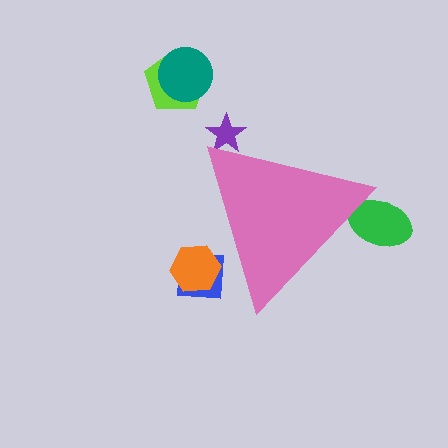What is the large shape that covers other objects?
A pink triangle.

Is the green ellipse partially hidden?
Yes, the green ellipse is partially hidden behind the pink triangle.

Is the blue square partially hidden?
Yes, the blue square is partially hidden behind the pink triangle.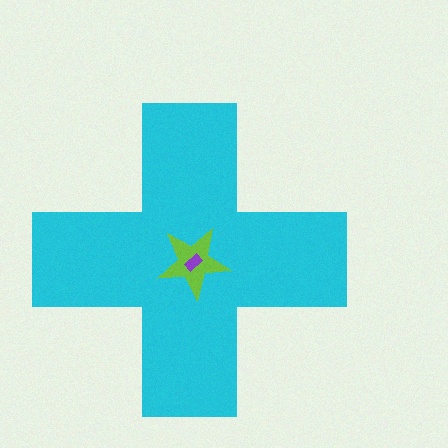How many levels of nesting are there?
3.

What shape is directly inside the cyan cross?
The lime star.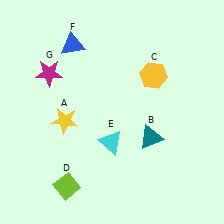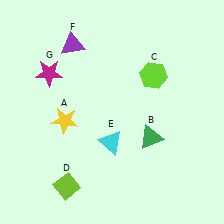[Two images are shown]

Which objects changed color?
B changed from teal to green. C changed from yellow to lime. F changed from blue to purple.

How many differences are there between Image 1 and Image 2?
There are 3 differences between the two images.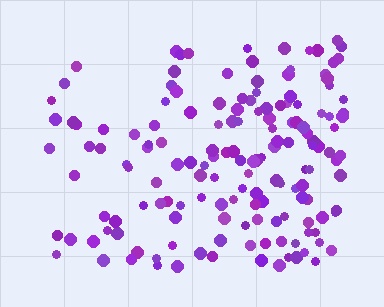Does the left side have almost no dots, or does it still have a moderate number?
Still a moderate number, just noticeably fewer than the right.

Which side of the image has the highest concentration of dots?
The right.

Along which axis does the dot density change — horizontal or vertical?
Horizontal.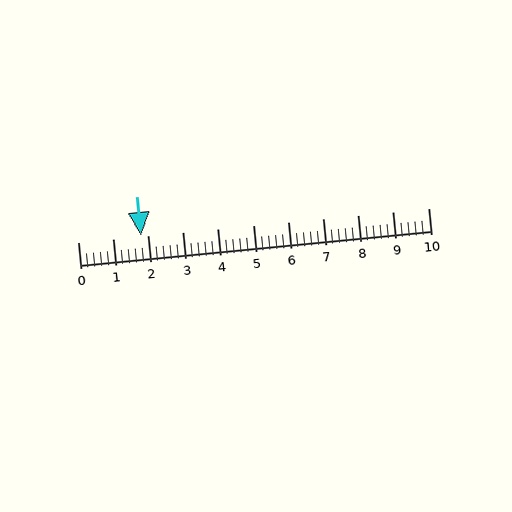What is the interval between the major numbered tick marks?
The major tick marks are spaced 1 units apart.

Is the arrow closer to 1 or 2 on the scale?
The arrow is closer to 2.